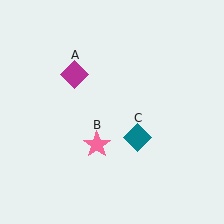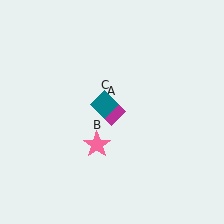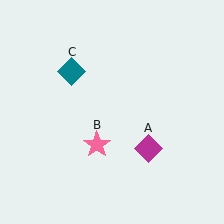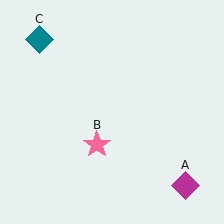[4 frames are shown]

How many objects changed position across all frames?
2 objects changed position: magenta diamond (object A), teal diamond (object C).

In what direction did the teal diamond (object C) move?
The teal diamond (object C) moved up and to the left.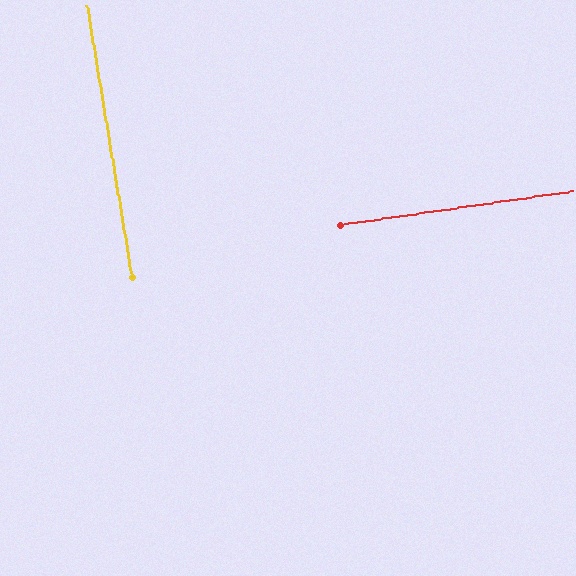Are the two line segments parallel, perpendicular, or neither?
Perpendicular — they meet at approximately 89°.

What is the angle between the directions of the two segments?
Approximately 89 degrees.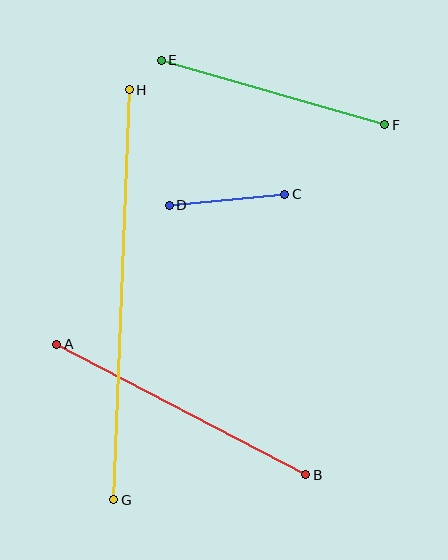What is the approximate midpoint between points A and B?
The midpoint is at approximately (181, 410) pixels.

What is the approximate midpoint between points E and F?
The midpoint is at approximately (273, 93) pixels.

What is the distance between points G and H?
The distance is approximately 411 pixels.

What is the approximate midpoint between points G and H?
The midpoint is at approximately (121, 295) pixels.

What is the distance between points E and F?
The distance is approximately 233 pixels.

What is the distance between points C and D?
The distance is approximately 116 pixels.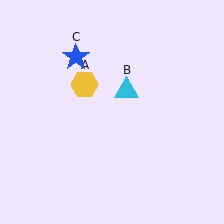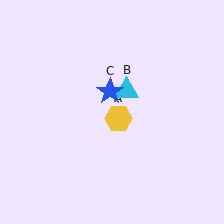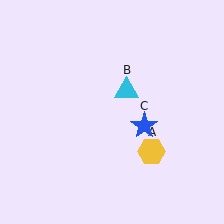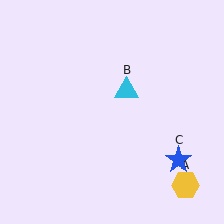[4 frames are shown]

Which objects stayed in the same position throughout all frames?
Cyan triangle (object B) remained stationary.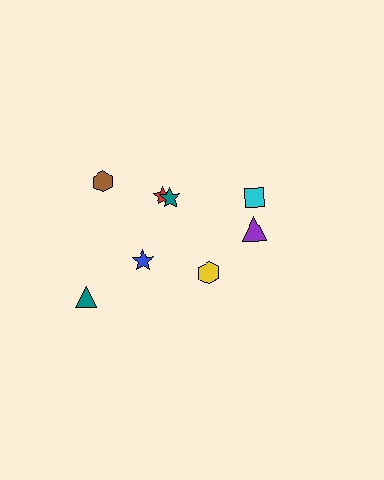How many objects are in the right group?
There are 3 objects.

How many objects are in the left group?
There are 5 objects.